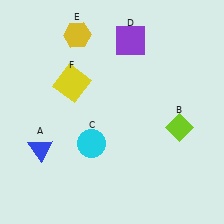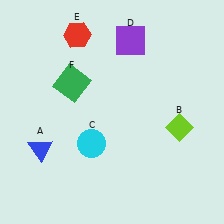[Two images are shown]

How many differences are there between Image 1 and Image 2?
There are 2 differences between the two images.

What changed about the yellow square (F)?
In Image 1, F is yellow. In Image 2, it changed to green.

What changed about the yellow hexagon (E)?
In Image 1, E is yellow. In Image 2, it changed to red.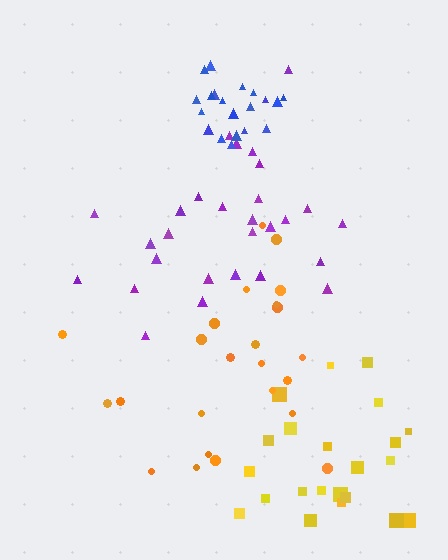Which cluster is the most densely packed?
Blue.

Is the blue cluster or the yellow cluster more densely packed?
Blue.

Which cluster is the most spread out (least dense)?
Orange.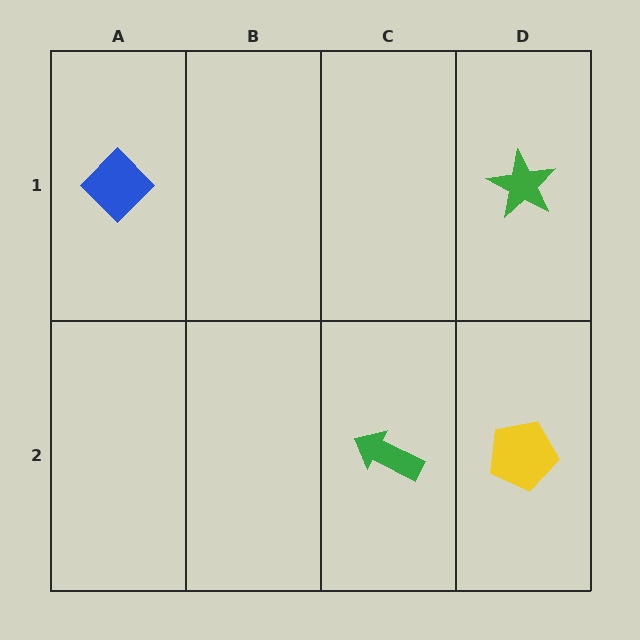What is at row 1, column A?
A blue diamond.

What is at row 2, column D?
A yellow pentagon.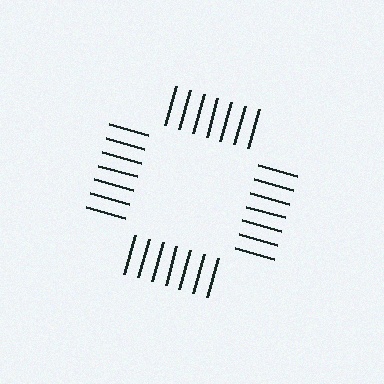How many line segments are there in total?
28 — 7 along each of the 4 edges.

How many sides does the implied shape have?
4 sides — the line-ends trace a square.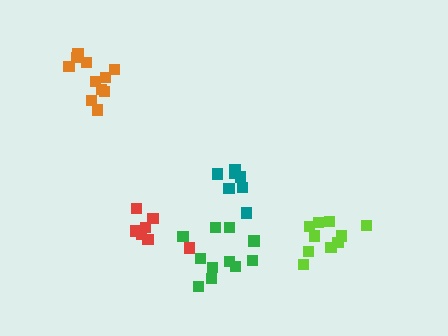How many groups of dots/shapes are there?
There are 5 groups.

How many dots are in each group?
Group 1: 11 dots, Group 2: 7 dots, Group 3: 7 dots, Group 4: 10 dots, Group 5: 11 dots (46 total).